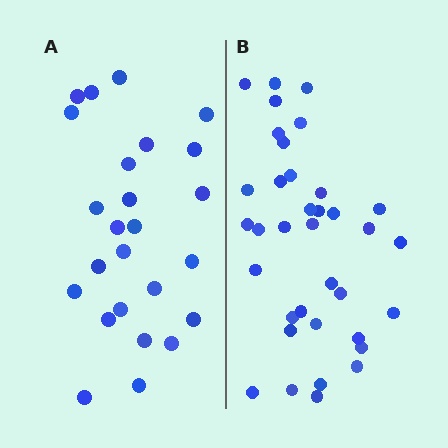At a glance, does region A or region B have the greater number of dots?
Region B (the right region) has more dots.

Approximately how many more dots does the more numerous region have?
Region B has roughly 12 or so more dots than region A.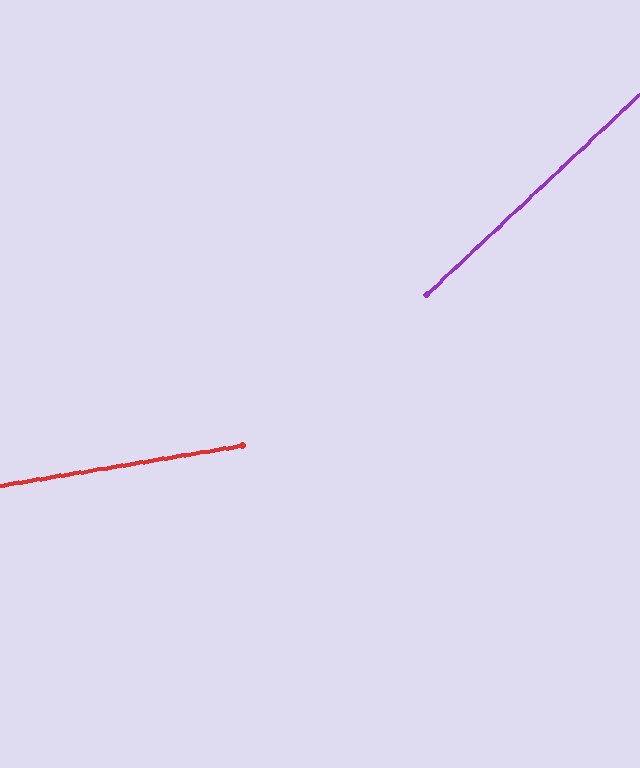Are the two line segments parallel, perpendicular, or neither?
Neither parallel nor perpendicular — they differ by about 34°.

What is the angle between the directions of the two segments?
Approximately 34 degrees.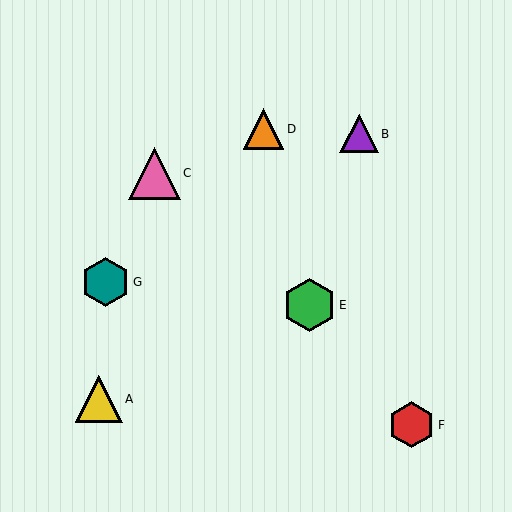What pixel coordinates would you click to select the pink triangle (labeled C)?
Click at (154, 173) to select the pink triangle C.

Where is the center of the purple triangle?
The center of the purple triangle is at (359, 134).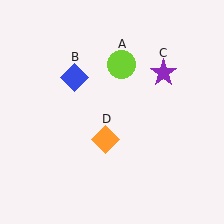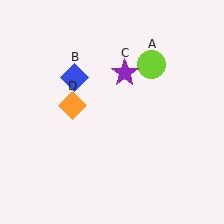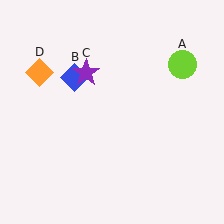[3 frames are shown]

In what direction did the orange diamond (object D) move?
The orange diamond (object D) moved up and to the left.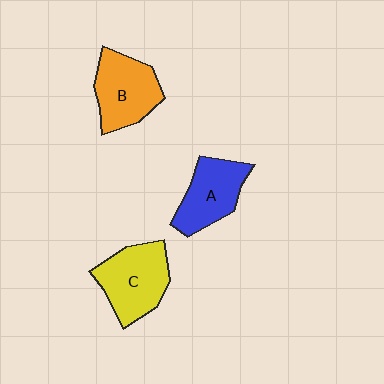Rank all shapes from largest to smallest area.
From largest to smallest: C (yellow), B (orange), A (blue).